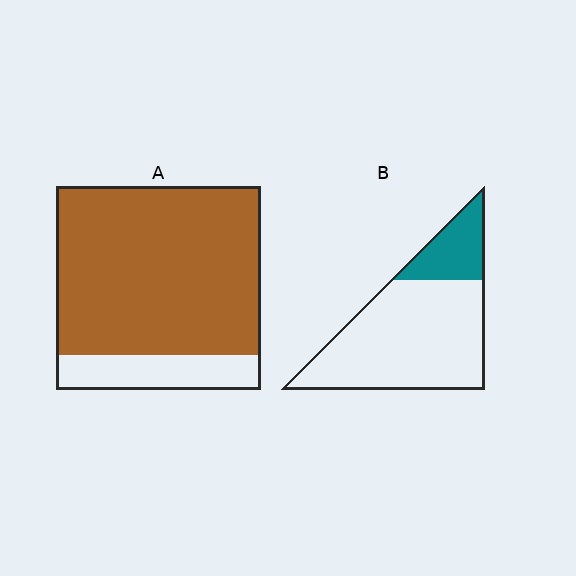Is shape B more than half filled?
No.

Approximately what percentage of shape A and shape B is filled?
A is approximately 85% and B is approximately 20%.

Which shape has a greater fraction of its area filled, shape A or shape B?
Shape A.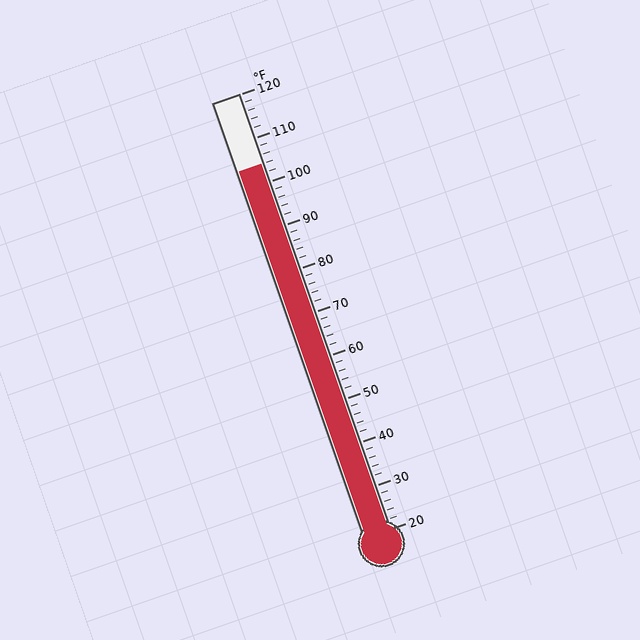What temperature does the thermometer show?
The thermometer shows approximately 104°F.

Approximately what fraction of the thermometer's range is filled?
The thermometer is filled to approximately 85% of its range.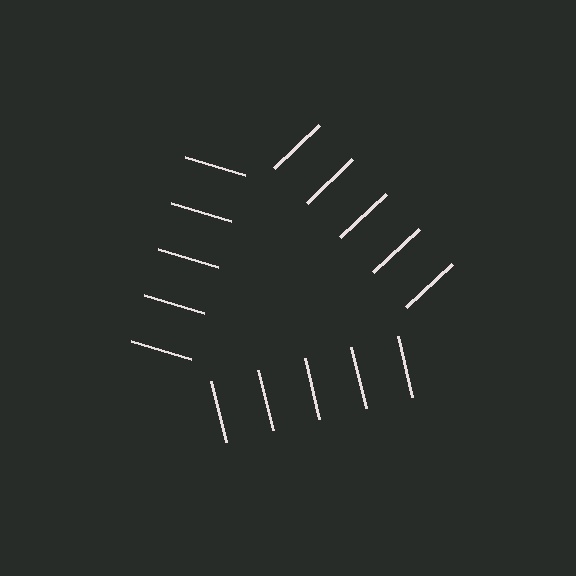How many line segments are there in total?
15 — 5 along each of the 3 edges.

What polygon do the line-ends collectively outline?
An illusory triangle — the line segments terminate on its edges but no continuous stroke is drawn.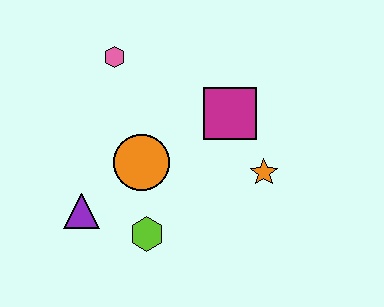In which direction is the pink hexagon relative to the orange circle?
The pink hexagon is above the orange circle.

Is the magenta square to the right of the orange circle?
Yes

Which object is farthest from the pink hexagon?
The orange star is farthest from the pink hexagon.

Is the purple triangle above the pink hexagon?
No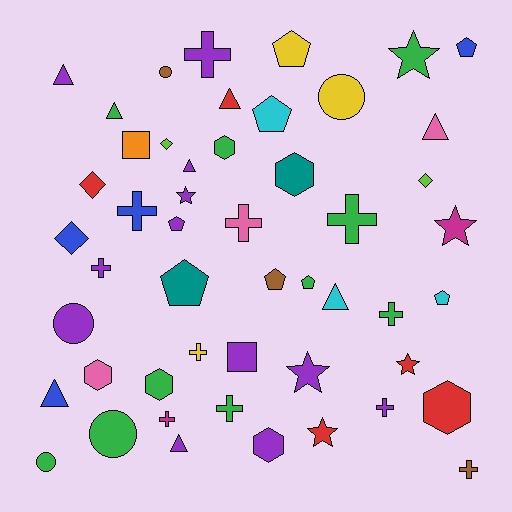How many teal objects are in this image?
There are 2 teal objects.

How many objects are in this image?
There are 50 objects.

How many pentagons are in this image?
There are 8 pentagons.